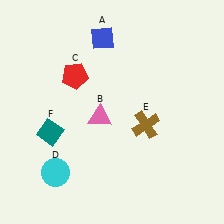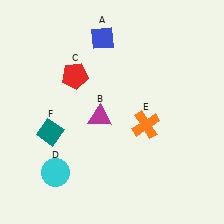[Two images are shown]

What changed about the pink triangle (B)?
In Image 1, B is pink. In Image 2, it changed to magenta.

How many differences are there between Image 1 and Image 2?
There are 2 differences between the two images.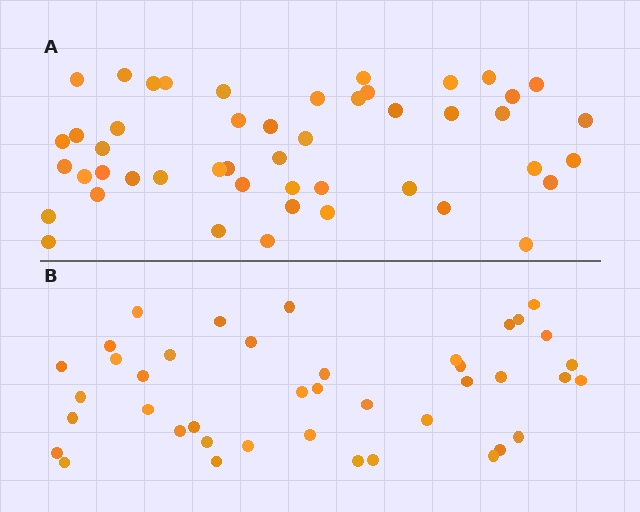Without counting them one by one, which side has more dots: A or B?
Region A (the top region) has more dots.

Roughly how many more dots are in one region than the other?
Region A has roughly 8 or so more dots than region B.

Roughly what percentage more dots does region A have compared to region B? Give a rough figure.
About 15% more.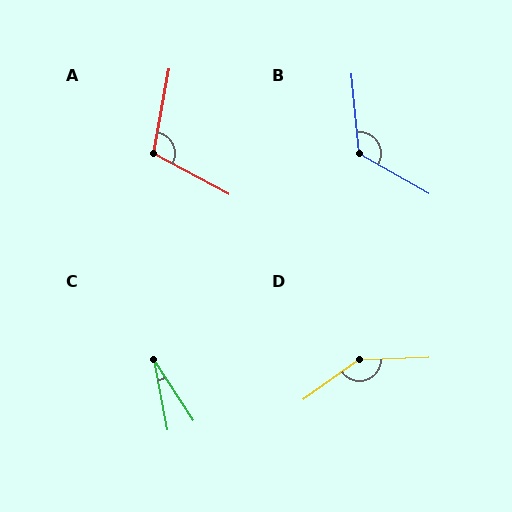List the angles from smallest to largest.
C (22°), A (108°), B (124°), D (147°).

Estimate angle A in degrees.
Approximately 108 degrees.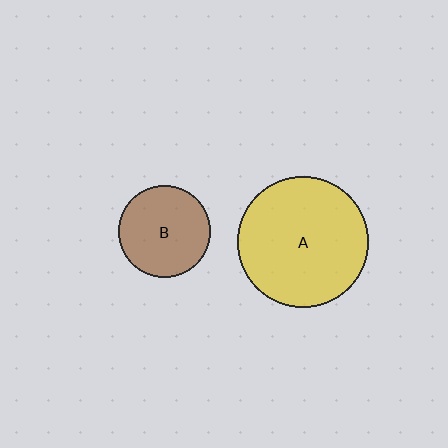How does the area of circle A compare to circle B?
Approximately 2.0 times.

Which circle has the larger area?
Circle A (yellow).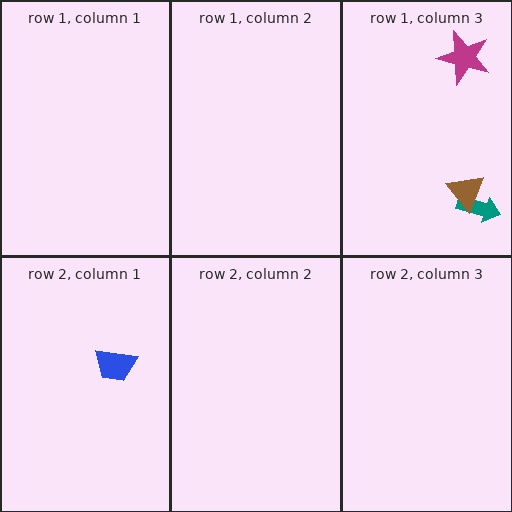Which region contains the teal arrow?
The row 1, column 3 region.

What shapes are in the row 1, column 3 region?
The teal arrow, the magenta star, the brown triangle.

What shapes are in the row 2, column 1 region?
The blue trapezoid.